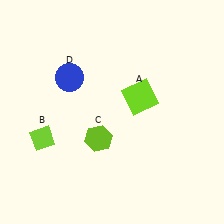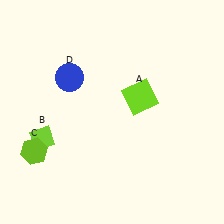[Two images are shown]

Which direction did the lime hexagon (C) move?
The lime hexagon (C) moved left.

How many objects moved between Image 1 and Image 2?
1 object moved between the two images.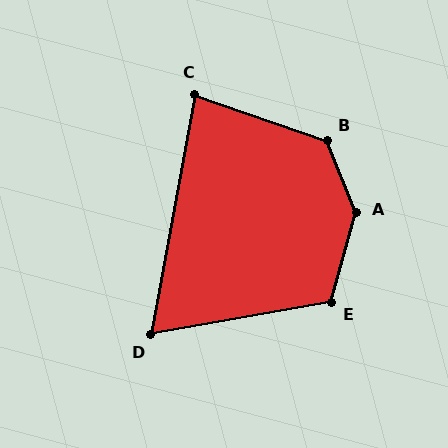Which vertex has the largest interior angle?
A, at approximately 142 degrees.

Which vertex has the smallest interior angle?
D, at approximately 70 degrees.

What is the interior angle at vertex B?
Approximately 131 degrees (obtuse).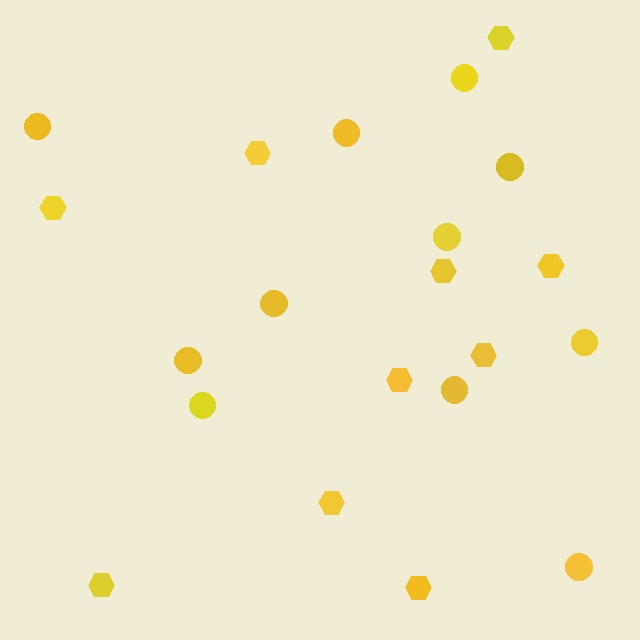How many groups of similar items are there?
There are 2 groups: one group of hexagons (10) and one group of circles (11).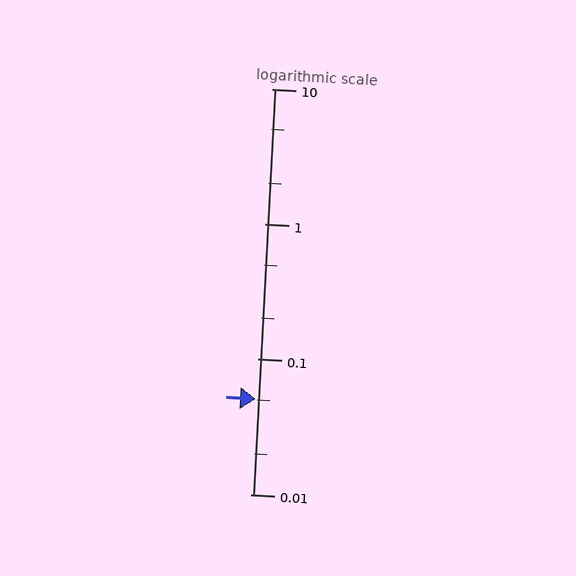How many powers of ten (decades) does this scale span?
The scale spans 3 decades, from 0.01 to 10.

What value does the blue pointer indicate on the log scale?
The pointer indicates approximately 0.051.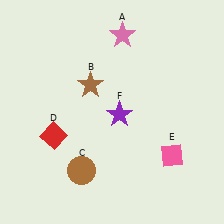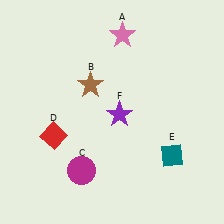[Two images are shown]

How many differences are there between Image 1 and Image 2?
There are 2 differences between the two images.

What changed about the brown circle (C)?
In Image 1, C is brown. In Image 2, it changed to magenta.